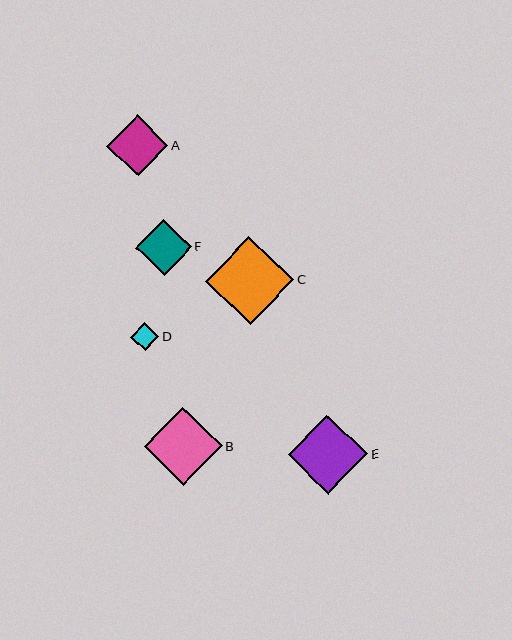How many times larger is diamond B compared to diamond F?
Diamond B is approximately 1.4 times the size of diamond F.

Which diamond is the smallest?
Diamond D is the smallest with a size of approximately 28 pixels.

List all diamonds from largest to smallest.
From largest to smallest: C, E, B, A, F, D.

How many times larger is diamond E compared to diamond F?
Diamond E is approximately 1.4 times the size of diamond F.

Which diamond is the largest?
Diamond C is the largest with a size of approximately 88 pixels.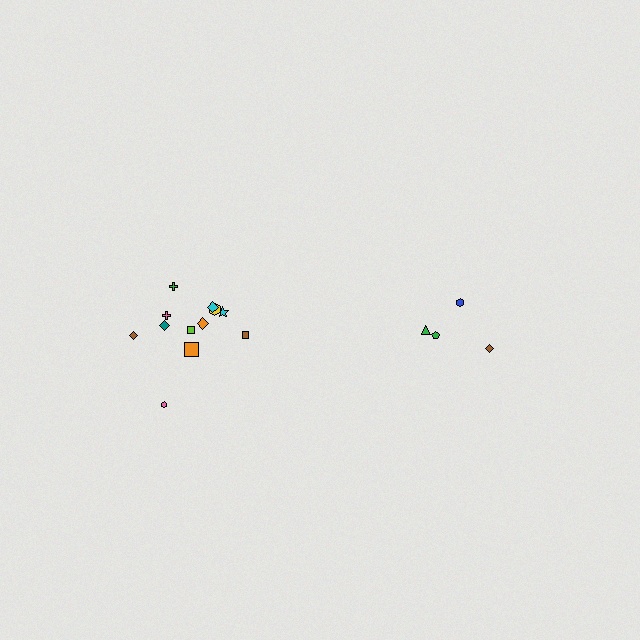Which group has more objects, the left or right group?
The left group.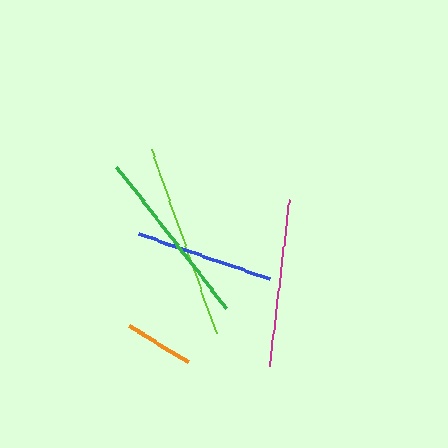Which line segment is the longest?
The lime line is the longest at approximately 194 pixels.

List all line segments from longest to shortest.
From longest to shortest: lime, green, magenta, blue, orange.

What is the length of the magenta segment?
The magenta segment is approximately 168 pixels long.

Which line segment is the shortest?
The orange line is the shortest at approximately 69 pixels.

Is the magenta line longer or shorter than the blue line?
The magenta line is longer than the blue line.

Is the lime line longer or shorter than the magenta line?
The lime line is longer than the magenta line.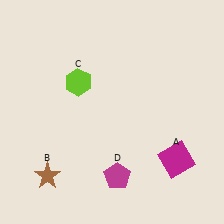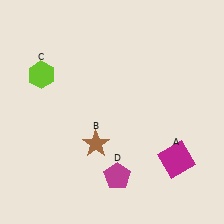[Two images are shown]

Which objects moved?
The objects that moved are: the brown star (B), the lime hexagon (C).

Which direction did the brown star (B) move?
The brown star (B) moved right.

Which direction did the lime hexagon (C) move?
The lime hexagon (C) moved left.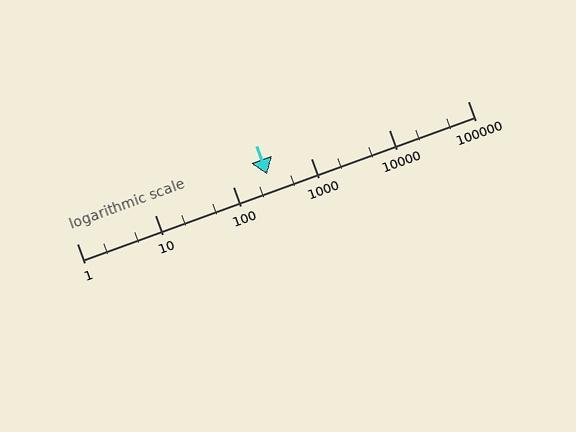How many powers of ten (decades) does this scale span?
The scale spans 5 decades, from 1 to 100000.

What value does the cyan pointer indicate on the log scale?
The pointer indicates approximately 270.